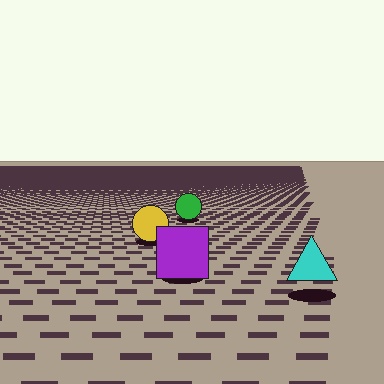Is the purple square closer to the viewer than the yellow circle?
Yes. The purple square is closer — you can tell from the texture gradient: the ground texture is coarser near it.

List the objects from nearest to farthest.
From nearest to farthest: the cyan triangle, the purple square, the yellow circle, the green circle.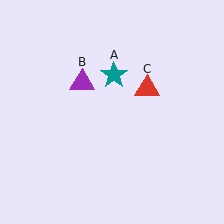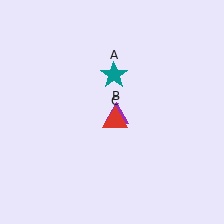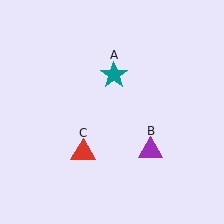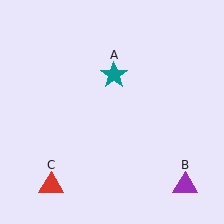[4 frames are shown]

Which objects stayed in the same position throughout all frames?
Teal star (object A) remained stationary.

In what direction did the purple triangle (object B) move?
The purple triangle (object B) moved down and to the right.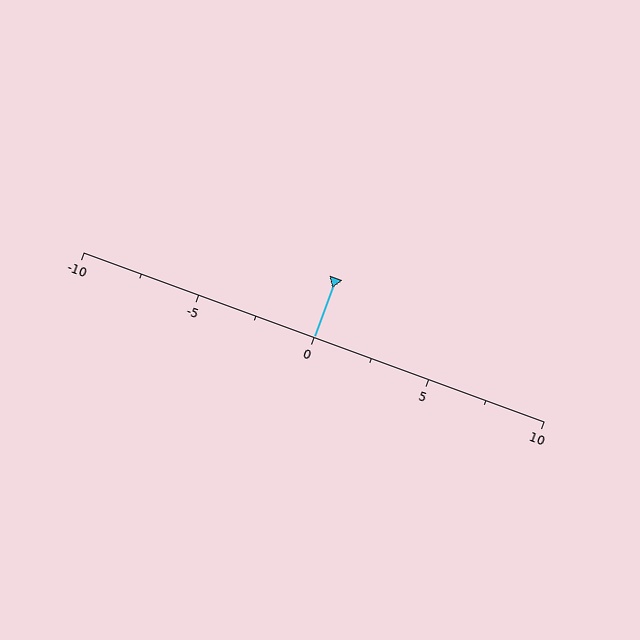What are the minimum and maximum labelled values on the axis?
The axis runs from -10 to 10.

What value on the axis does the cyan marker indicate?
The marker indicates approximately 0.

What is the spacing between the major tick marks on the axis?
The major ticks are spaced 5 apart.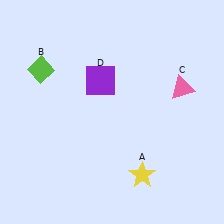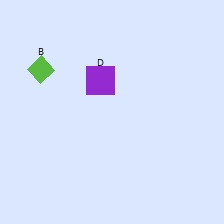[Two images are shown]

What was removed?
The yellow star (A), the pink triangle (C) were removed in Image 2.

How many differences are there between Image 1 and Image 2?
There are 2 differences between the two images.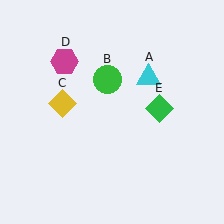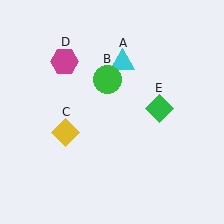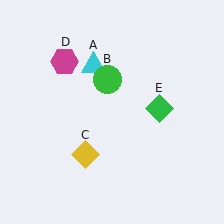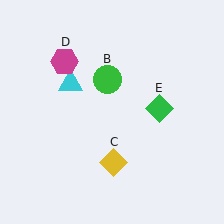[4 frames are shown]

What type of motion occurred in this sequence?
The cyan triangle (object A), yellow diamond (object C) rotated counterclockwise around the center of the scene.